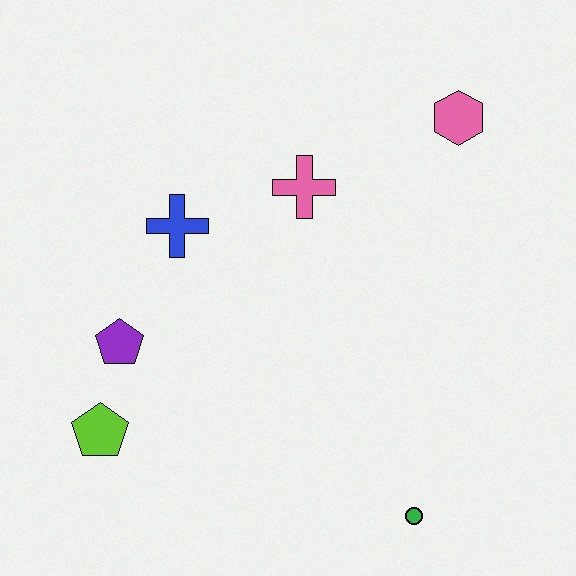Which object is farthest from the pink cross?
The green circle is farthest from the pink cross.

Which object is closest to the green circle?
The lime pentagon is closest to the green circle.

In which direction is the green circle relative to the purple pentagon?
The green circle is to the right of the purple pentagon.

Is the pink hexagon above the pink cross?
Yes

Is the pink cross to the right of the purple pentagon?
Yes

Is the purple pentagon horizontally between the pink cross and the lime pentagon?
Yes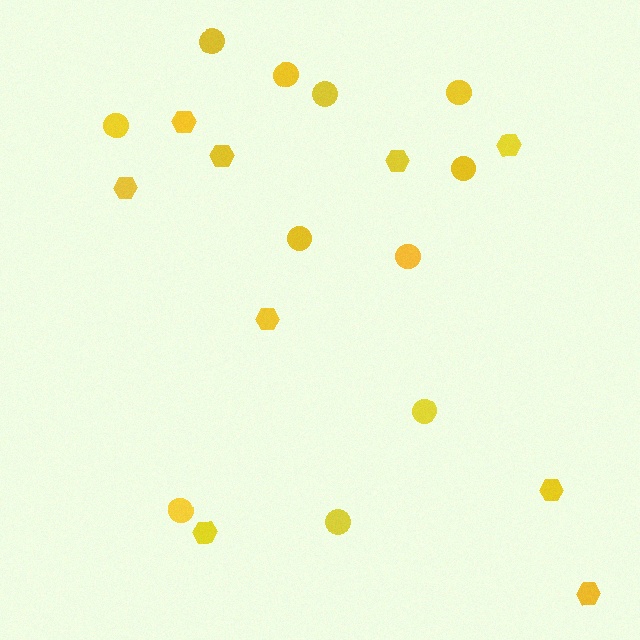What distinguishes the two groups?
There are 2 groups: one group of circles (11) and one group of hexagons (9).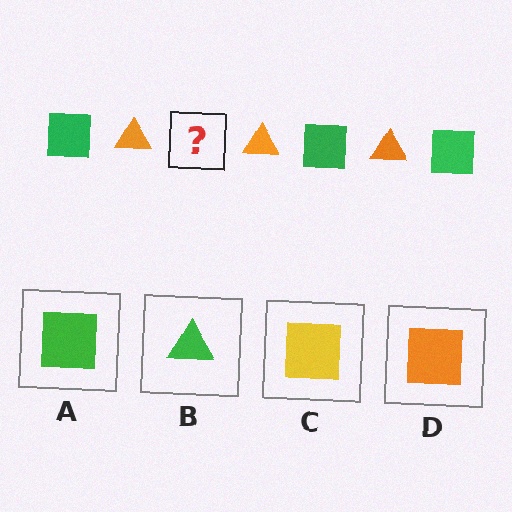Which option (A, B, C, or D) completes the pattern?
A.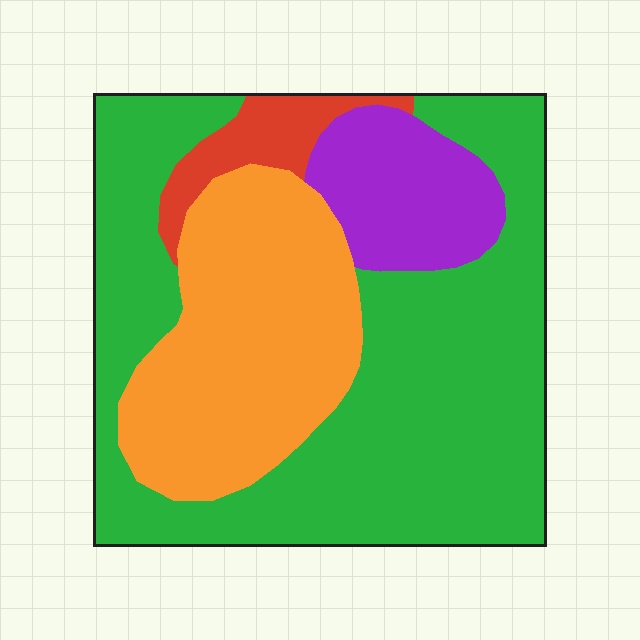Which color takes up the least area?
Red, at roughly 5%.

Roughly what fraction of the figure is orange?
Orange takes up between a quarter and a half of the figure.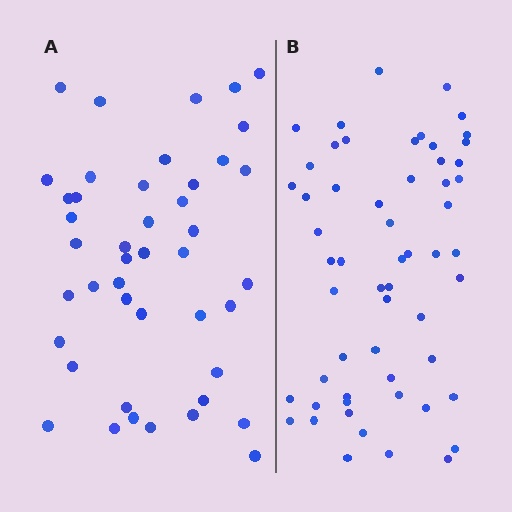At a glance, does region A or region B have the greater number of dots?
Region B (the right region) has more dots.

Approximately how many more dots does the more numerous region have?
Region B has approximately 15 more dots than region A.